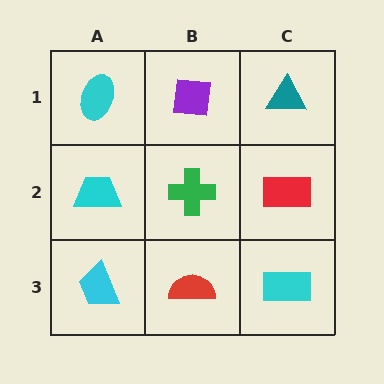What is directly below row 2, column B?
A red semicircle.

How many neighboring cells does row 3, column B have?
3.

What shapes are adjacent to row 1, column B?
A green cross (row 2, column B), a cyan ellipse (row 1, column A), a teal triangle (row 1, column C).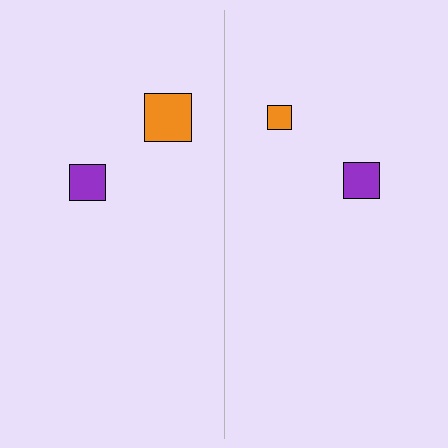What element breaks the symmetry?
The orange square on the right side has a different size than its mirror counterpart.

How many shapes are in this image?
There are 4 shapes in this image.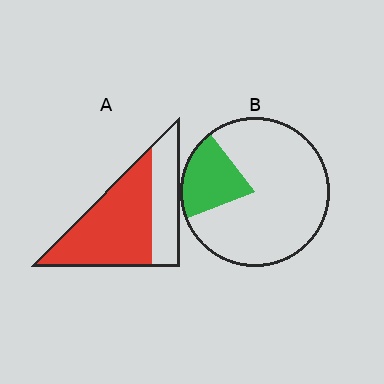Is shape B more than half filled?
No.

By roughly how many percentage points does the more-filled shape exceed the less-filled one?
By roughly 45 percentage points (A over B).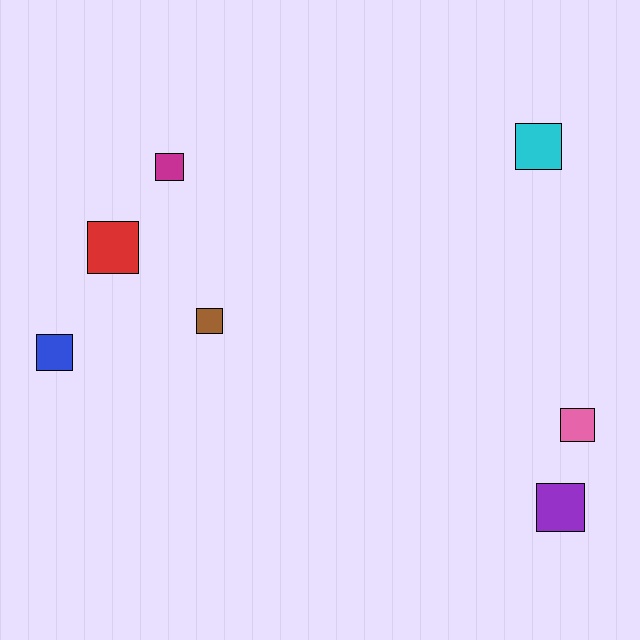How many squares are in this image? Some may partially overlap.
There are 7 squares.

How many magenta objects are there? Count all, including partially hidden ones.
There is 1 magenta object.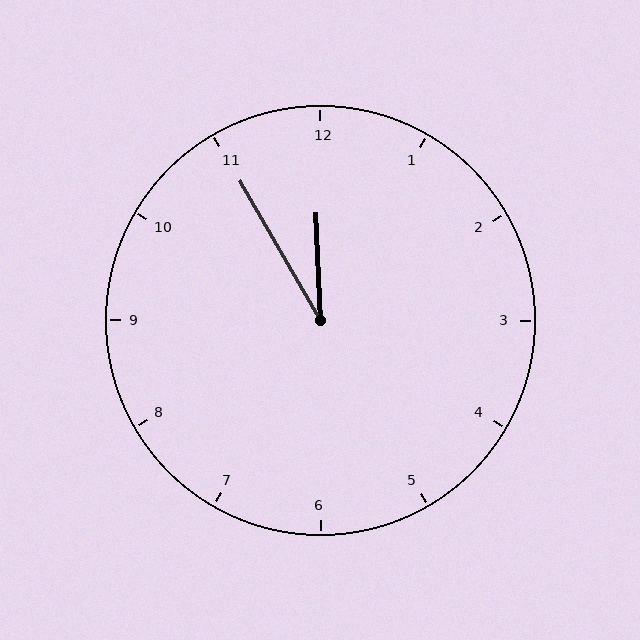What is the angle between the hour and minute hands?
Approximately 28 degrees.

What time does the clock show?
11:55.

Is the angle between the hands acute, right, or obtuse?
It is acute.